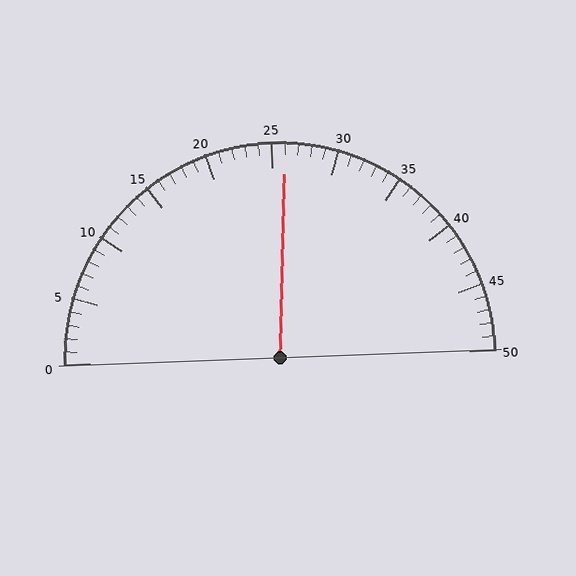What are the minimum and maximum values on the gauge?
The gauge ranges from 0 to 50.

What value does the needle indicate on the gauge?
The needle indicates approximately 26.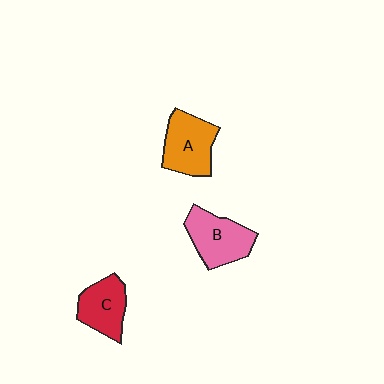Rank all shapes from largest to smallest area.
From largest to smallest: A (orange), B (pink), C (red).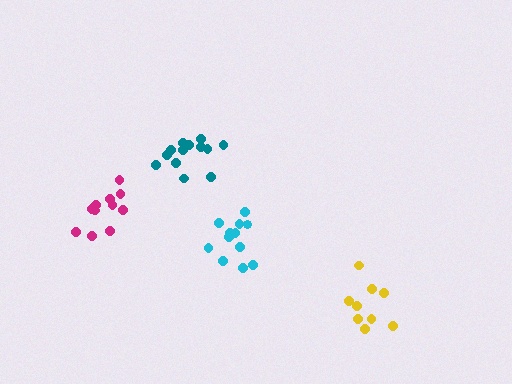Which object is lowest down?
The yellow cluster is bottommost.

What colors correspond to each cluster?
The clusters are colored: magenta, yellow, cyan, teal.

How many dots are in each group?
Group 1: 11 dots, Group 2: 9 dots, Group 3: 12 dots, Group 4: 13 dots (45 total).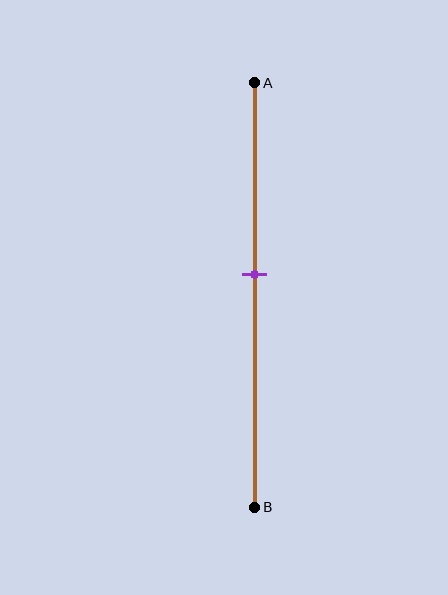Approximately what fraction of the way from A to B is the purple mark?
The purple mark is approximately 45% of the way from A to B.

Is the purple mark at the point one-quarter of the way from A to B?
No, the mark is at about 45% from A, not at the 25% one-quarter point.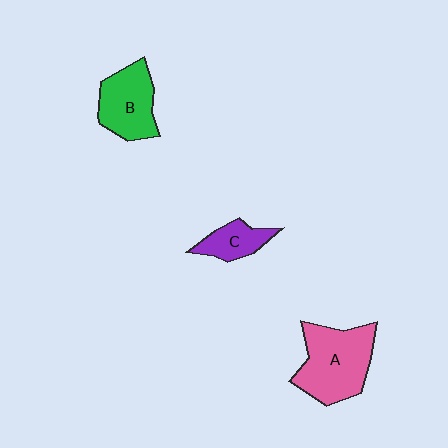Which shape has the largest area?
Shape A (pink).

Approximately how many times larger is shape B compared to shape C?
Approximately 1.7 times.